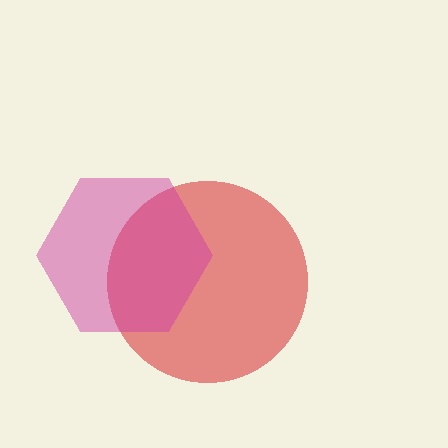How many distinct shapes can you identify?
There are 2 distinct shapes: a red circle, a magenta hexagon.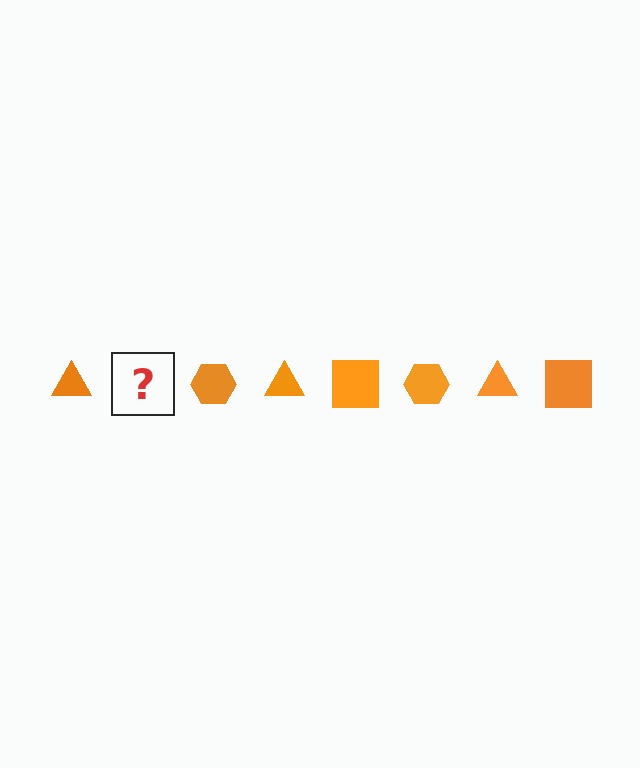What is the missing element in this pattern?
The missing element is an orange square.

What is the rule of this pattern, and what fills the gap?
The rule is that the pattern cycles through triangle, square, hexagon shapes in orange. The gap should be filled with an orange square.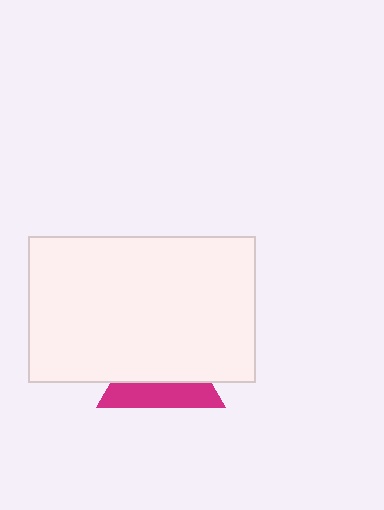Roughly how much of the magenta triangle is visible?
A small part of it is visible (roughly 38%).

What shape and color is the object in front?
The object in front is a white rectangle.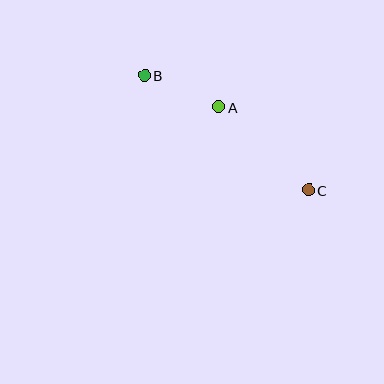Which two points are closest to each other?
Points A and B are closest to each other.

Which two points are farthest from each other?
Points B and C are farthest from each other.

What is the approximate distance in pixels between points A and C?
The distance between A and C is approximately 122 pixels.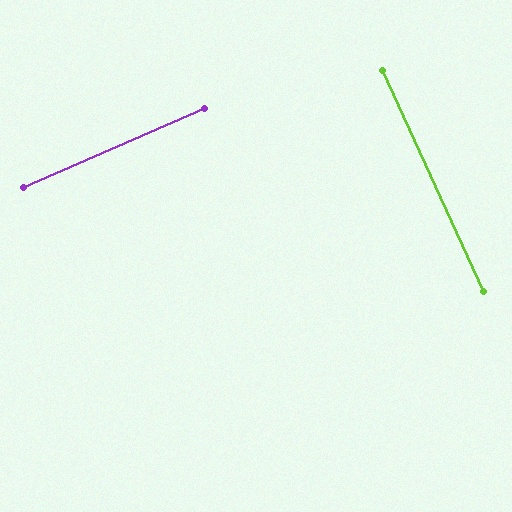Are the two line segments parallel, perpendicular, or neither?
Perpendicular — they meet at approximately 89°.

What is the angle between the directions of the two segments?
Approximately 89 degrees.